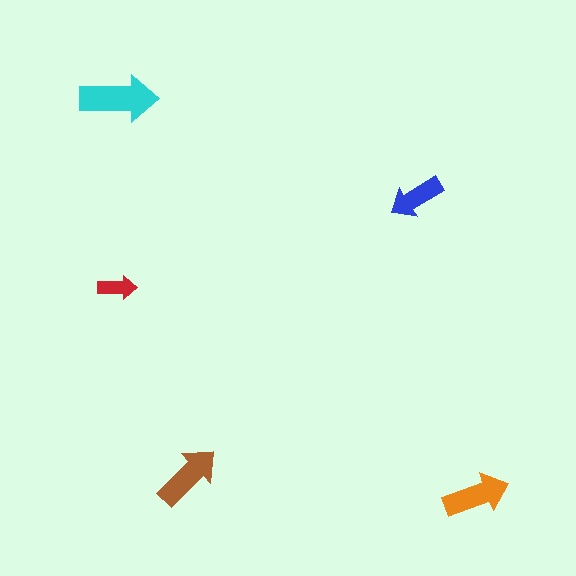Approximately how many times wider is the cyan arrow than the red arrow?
About 2 times wider.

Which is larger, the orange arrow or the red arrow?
The orange one.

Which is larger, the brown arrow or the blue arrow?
The brown one.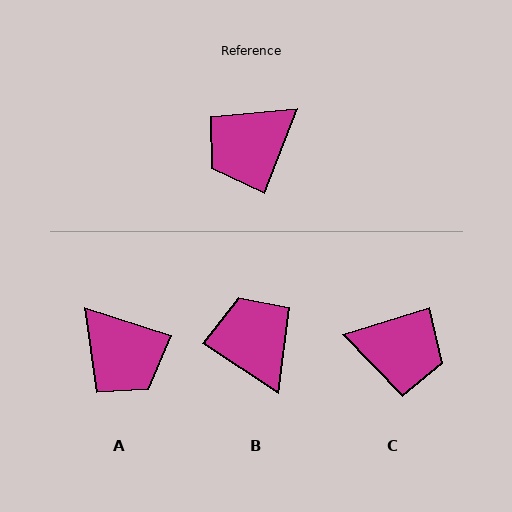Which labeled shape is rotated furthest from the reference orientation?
C, about 129 degrees away.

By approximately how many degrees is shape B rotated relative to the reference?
Approximately 102 degrees clockwise.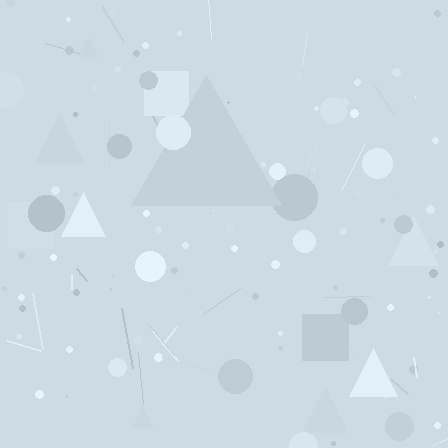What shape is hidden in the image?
A triangle is hidden in the image.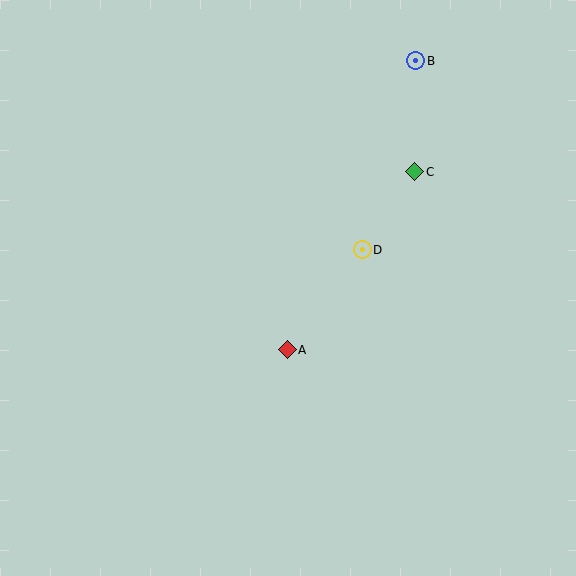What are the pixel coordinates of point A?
Point A is at (287, 350).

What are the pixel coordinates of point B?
Point B is at (416, 61).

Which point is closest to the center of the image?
Point A at (287, 350) is closest to the center.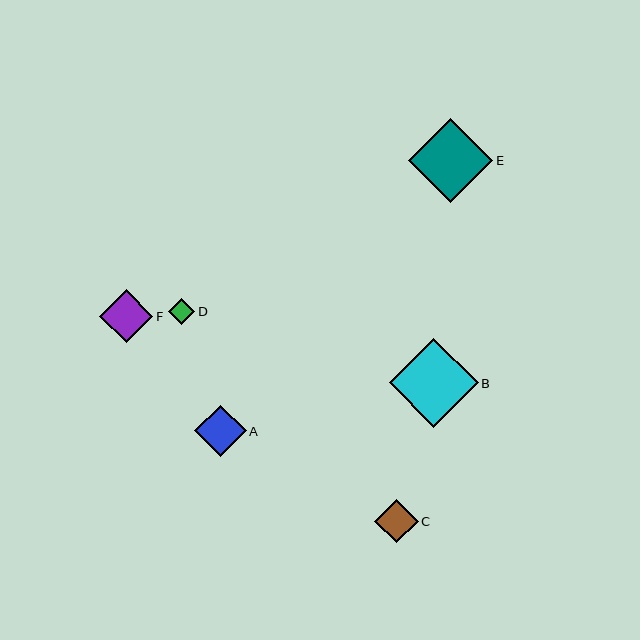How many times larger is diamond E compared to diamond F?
Diamond E is approximately 1.6 times the size of diamond F.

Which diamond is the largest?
Diamond B is the largest with a size of approximately 89 pixels.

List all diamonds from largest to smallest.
From largest to smallest: B, E, F, A, C, D.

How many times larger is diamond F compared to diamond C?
Diamond F is approximately 1.2 times the size of diamond C.